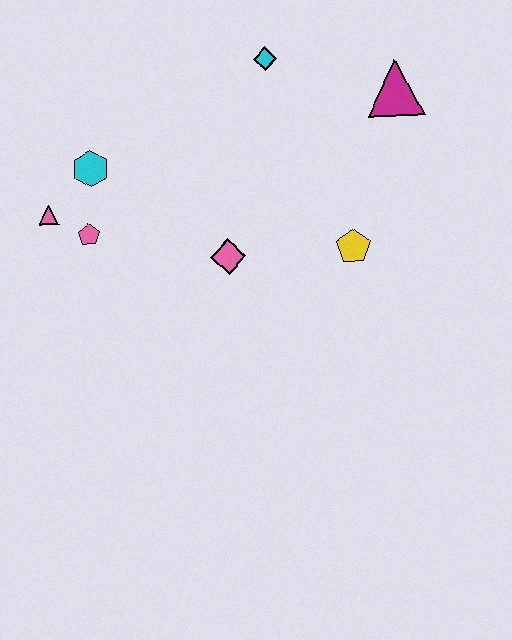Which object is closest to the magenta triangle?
The cyan diamond is closest to the magenta triangle.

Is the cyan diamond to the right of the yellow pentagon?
No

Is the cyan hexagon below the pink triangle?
No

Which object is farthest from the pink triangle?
The magenta triangle is farthest from the pink triangle.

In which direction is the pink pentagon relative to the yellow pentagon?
The pink pentagon is to the left of the yellow pentagon.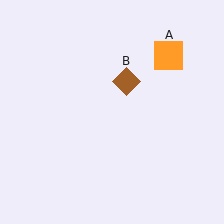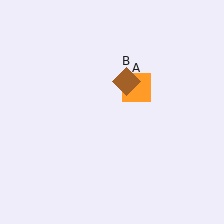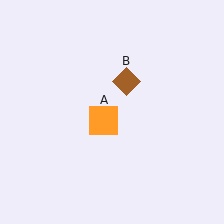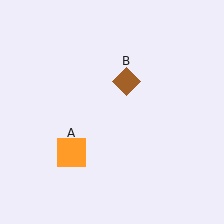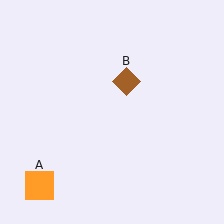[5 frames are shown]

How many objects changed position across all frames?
1 object changed position: orange square (object A).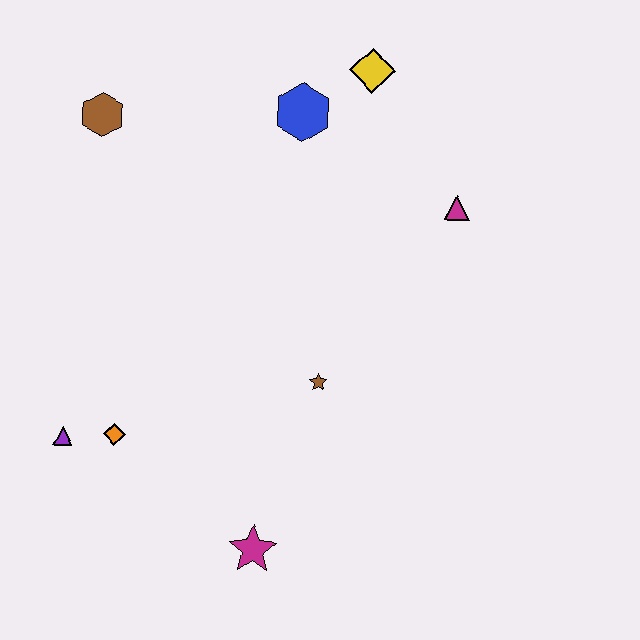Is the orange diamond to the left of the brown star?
Yes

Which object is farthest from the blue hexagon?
The magenta star is farthest from the blue hexagon.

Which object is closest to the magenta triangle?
The yellow diamond is closest to the magenta triangle.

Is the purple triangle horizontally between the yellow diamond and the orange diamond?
No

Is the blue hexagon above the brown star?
Yes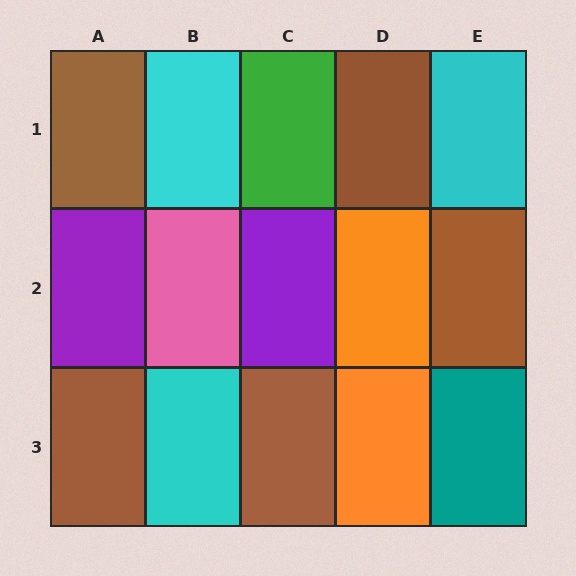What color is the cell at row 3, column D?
Orange.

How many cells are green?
1 cell is green.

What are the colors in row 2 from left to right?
Purple, pink, purple, orange, brown.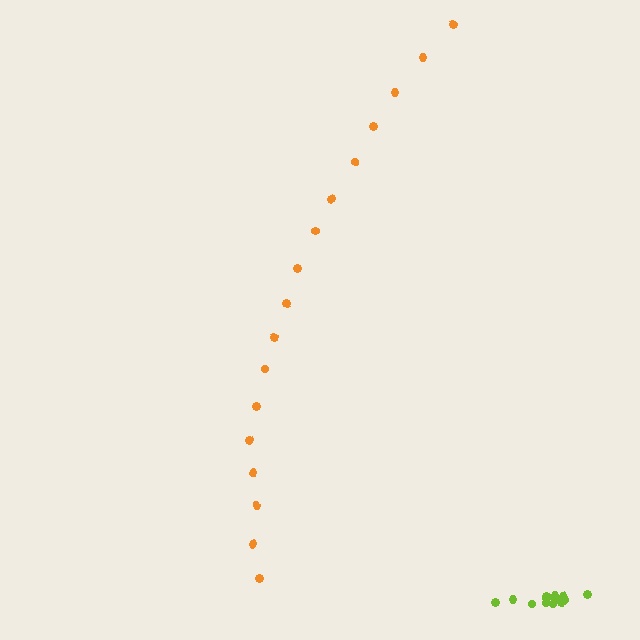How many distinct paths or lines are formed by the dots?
There are 2 distinct paths.